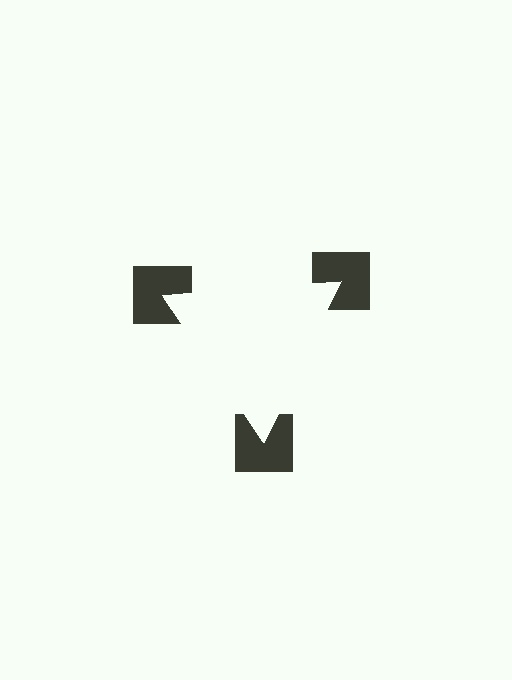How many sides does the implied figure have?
3 sides.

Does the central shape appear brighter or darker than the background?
It typically appears slightly brighter than the background, even though no actual brightness change is drawn.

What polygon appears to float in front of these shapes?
An illusory triangle — its edges are inferred from the aligned wedge cuts in the notched squares, not physically drawn.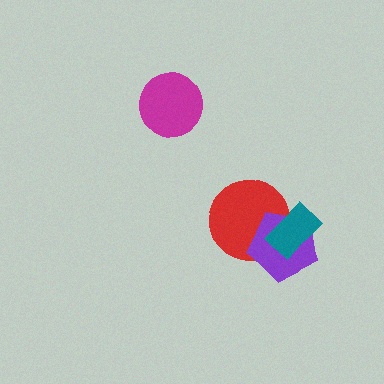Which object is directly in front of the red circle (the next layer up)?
The purple pentagon is directly in front of the red circle.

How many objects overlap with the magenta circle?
0 objects overlap with the magenta circle.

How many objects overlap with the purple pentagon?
2 objects overlap with the purple pentagon.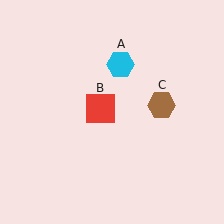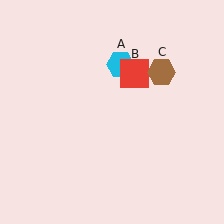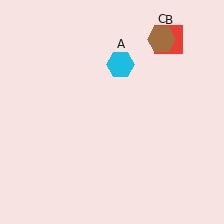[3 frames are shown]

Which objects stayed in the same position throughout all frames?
Cyan hexagon (object A) remained stationary.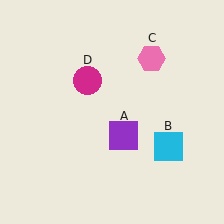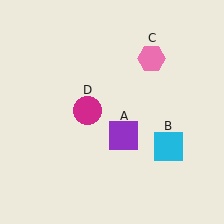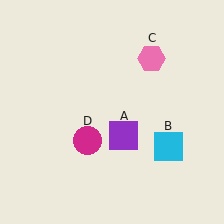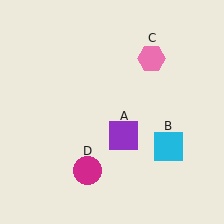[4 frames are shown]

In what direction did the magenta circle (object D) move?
The magenta circle (object D) moved down.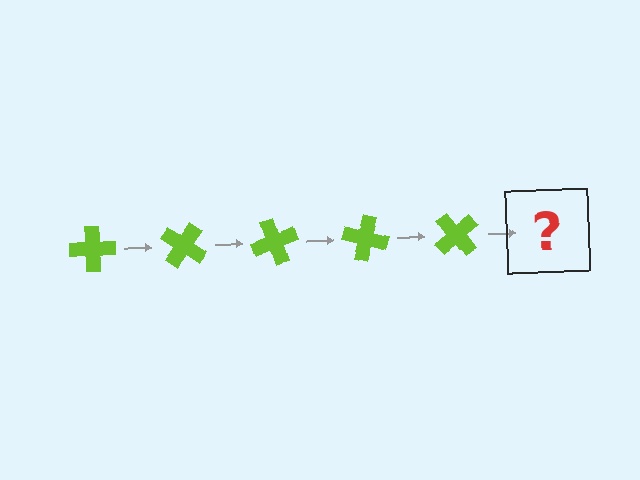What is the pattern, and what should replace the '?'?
The pattern is that the cross rotates 35 degrees each step. The '?' should be a lime cross rotated 175 degrees.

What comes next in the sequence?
The next element should be a lime cross rotated 175 degrees.